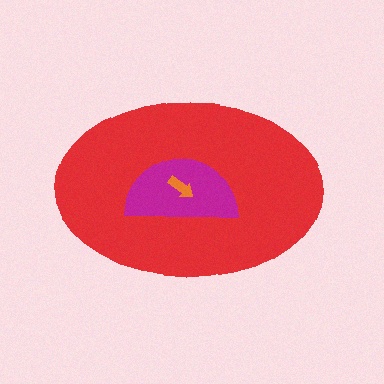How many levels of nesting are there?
3.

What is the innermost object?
The orange arrow.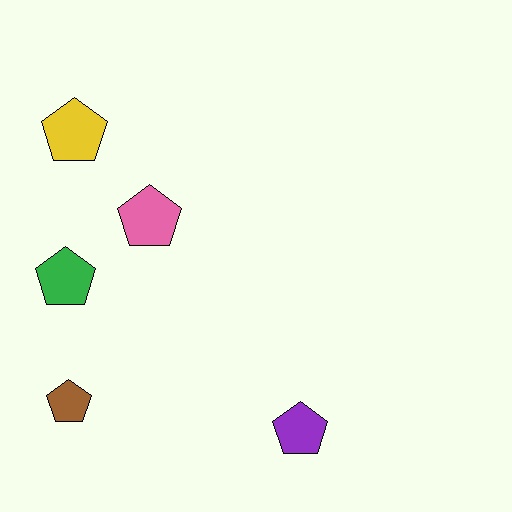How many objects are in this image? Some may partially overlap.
There are 5 objects.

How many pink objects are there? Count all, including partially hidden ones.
There is 1 pink object.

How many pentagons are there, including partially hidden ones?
There are 5 pentagons.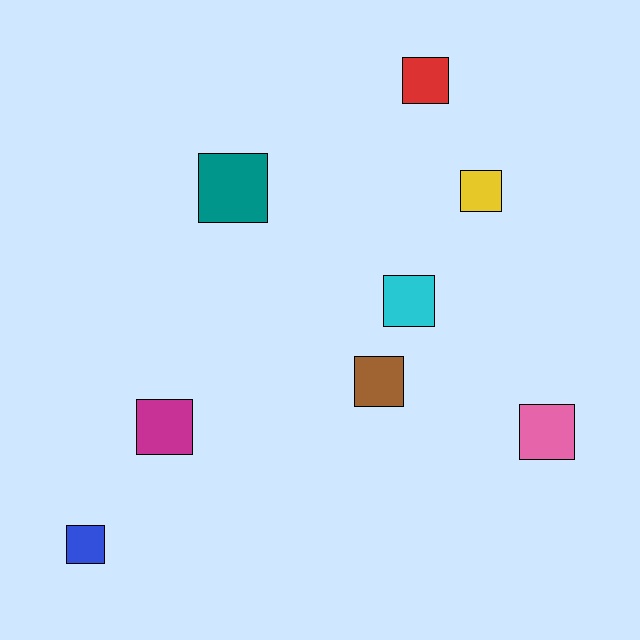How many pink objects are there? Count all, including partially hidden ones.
There is 1 pink object.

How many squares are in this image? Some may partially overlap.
There are 8 squares.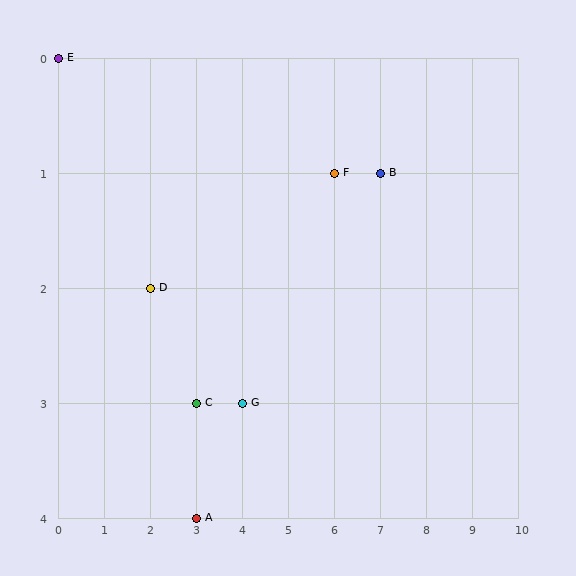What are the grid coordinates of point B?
Point B is at grid coordinates (7, 1).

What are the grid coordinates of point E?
Point E is at grid coordinates (0, 0).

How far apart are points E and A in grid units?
Points E and A are 3 columns and 4 rows apart (about 5.0 grid units diagonally).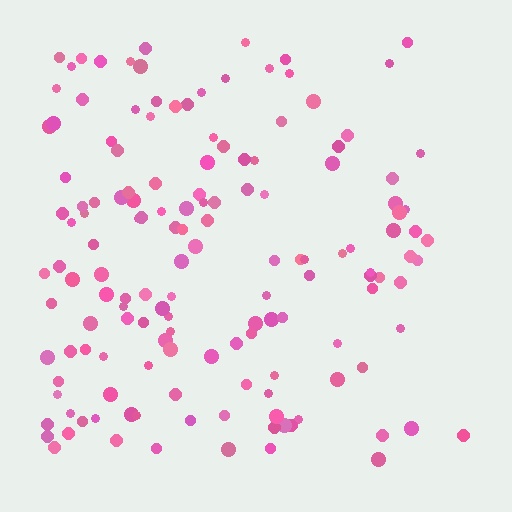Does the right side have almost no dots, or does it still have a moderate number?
Still a moderate number, just noticeably fewer than the left.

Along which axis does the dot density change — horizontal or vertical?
Horizontal.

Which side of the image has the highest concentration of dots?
The left.